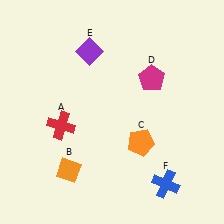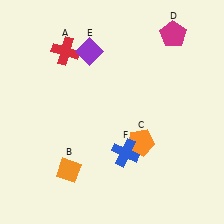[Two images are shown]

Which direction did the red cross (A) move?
The red cross (A) moved up.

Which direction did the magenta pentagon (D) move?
The magenta pentagon (D) moved up.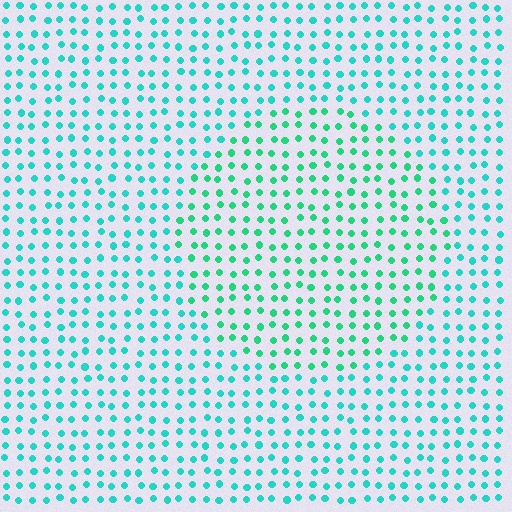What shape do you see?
I see a circle.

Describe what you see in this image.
The image is filled with small cyan elements in a uniform arrangement. A circle-shaped region is visible where the elements are tinted to a slightly different hue, forming a subtle color boundary.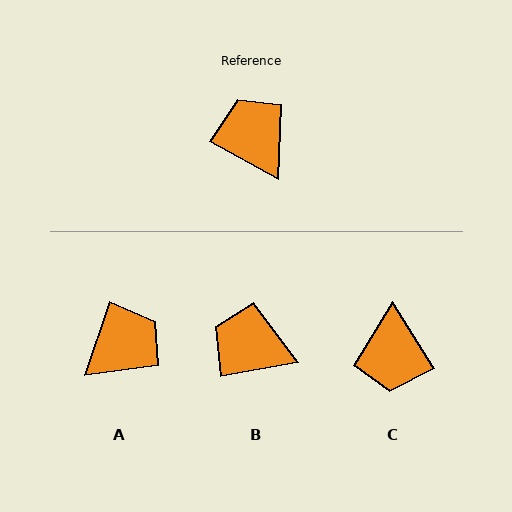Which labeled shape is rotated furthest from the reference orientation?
C, about 151 degrees away.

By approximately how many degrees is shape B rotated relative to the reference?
Approximately 40 degrees counter-clockwise.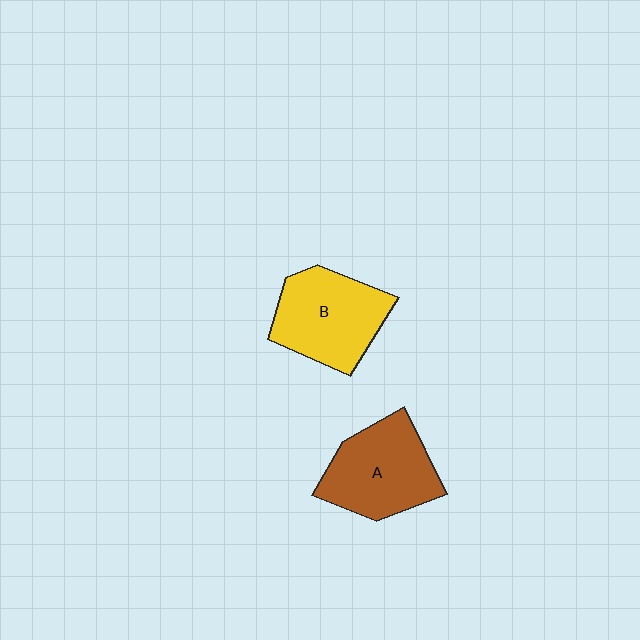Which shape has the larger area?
Shape B (yellow).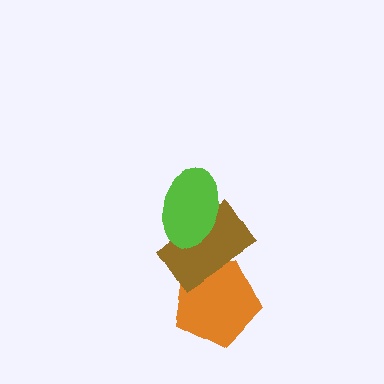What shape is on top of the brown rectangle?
The lime ellipse is on top of the brown rectangle.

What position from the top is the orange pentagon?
The orange pentagon is 3rd from the top.